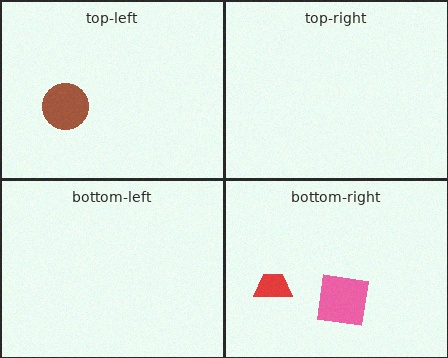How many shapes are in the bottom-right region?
2.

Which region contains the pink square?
The bottom-right region.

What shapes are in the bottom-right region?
The red trapezoid, the pink square.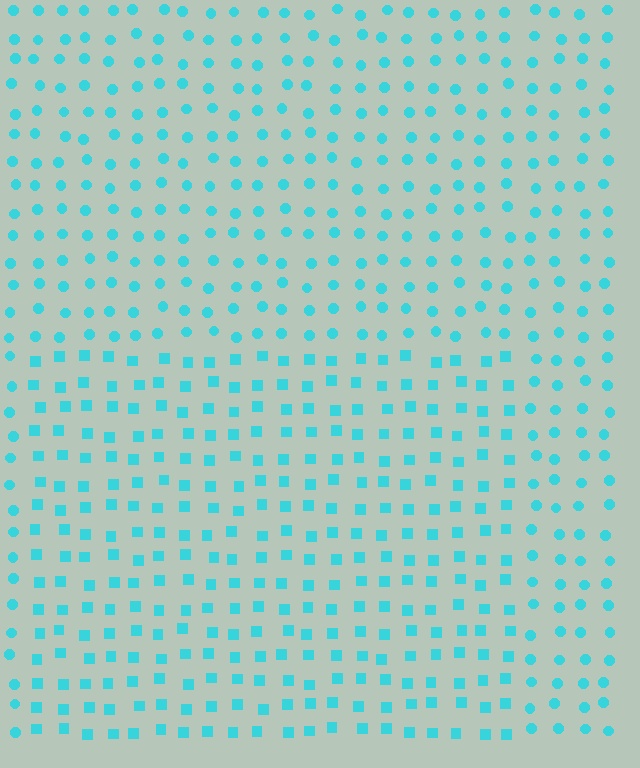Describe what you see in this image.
The image is filled with small cyan elements arranged in a uniform grid. A rectangle-shaped region contains squares, while the surrounding area contains circles. The boundary is defined purely by the change in element shape.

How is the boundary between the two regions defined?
The boundary is defined by a change in element shape: squares inside vs. circles outside. All elements share the same color and spacing.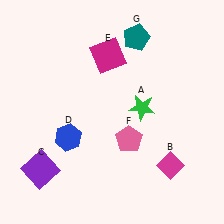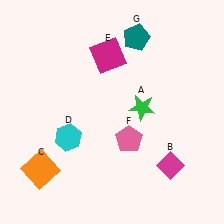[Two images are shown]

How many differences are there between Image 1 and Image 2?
There are 2 differences between the two images.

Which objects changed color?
C changed from purple to orange. D changed from blue to cyan.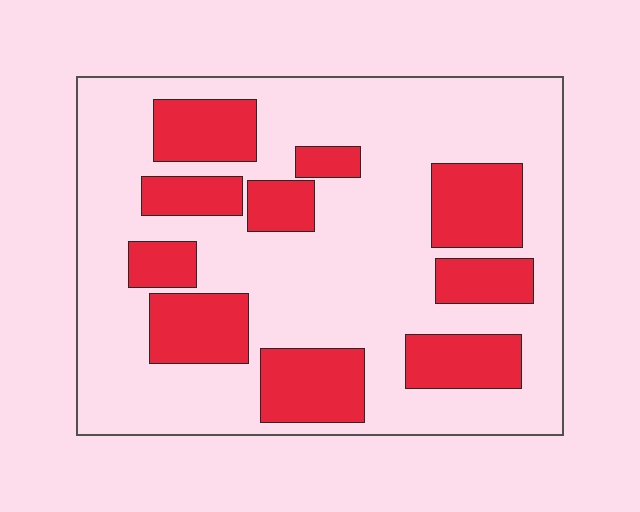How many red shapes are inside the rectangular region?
10.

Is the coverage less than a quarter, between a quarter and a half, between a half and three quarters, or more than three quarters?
Between a quarter and a half.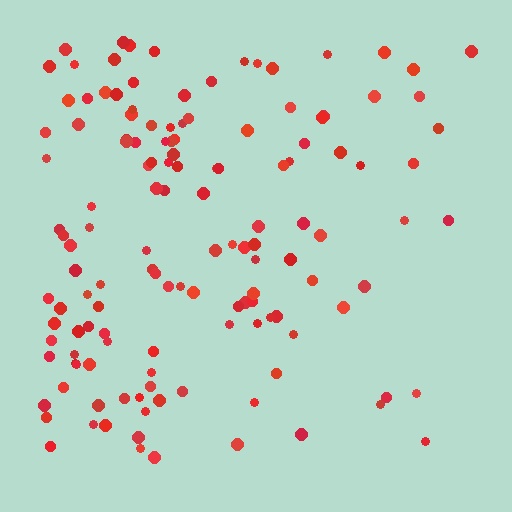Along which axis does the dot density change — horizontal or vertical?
Horizontal.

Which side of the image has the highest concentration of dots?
The left.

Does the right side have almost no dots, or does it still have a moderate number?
Still a moderate number, just noticeably fewer than the left.